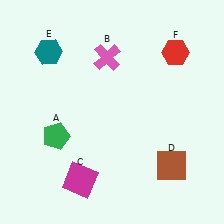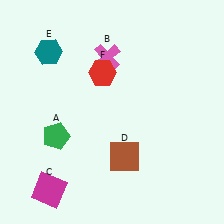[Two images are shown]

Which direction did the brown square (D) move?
The brown square (D) moved left.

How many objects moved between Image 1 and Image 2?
3 objects moved between the two images.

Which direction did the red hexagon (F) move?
The red hexagon (F) moved left.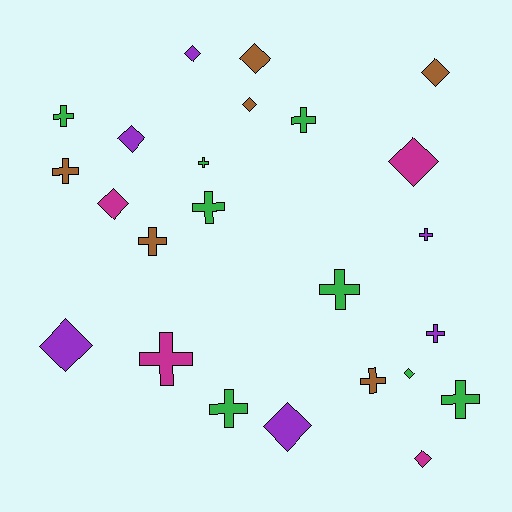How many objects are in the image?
There are 24 objects.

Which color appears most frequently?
Green, with 8 objects.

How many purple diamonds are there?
There are 4 purple diamonds.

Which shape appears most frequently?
Cross, with 13 objects.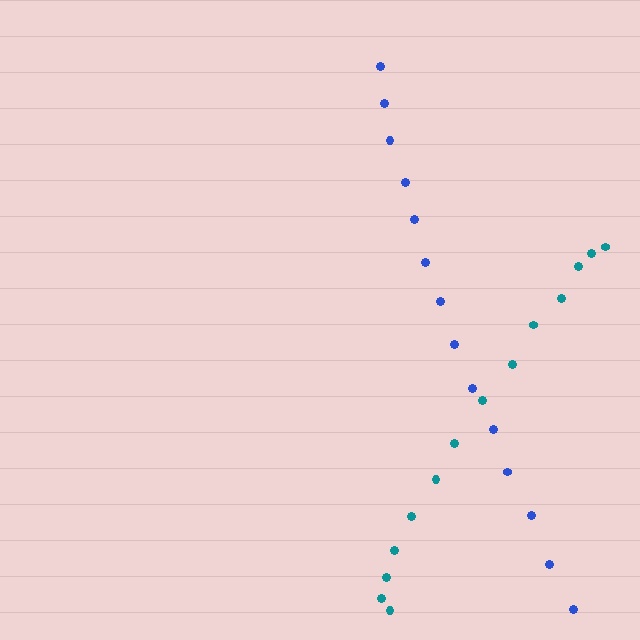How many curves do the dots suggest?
There are 2 distinct paths.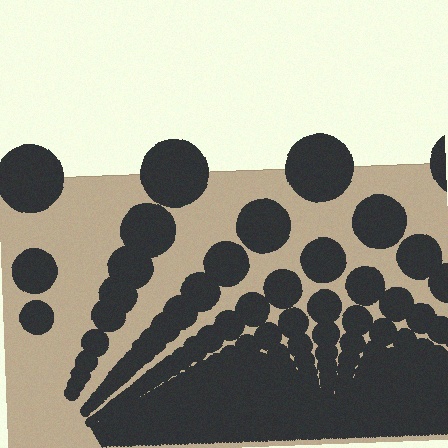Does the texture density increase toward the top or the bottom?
Density increases toward the bottom.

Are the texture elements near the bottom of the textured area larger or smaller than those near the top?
Smaller. The gradient is inverted — elements near the bottom are smaller and denser.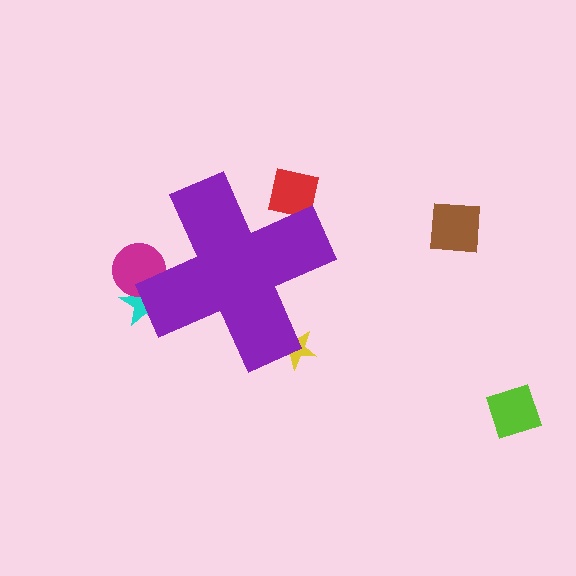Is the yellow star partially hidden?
Yes, the yellow star is partially hidden behind the purple cross.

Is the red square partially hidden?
Yes, the red square is partially hidden behind the purple cross.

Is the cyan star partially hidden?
Yes, the cyan star is partially hidden behind the purple cross.